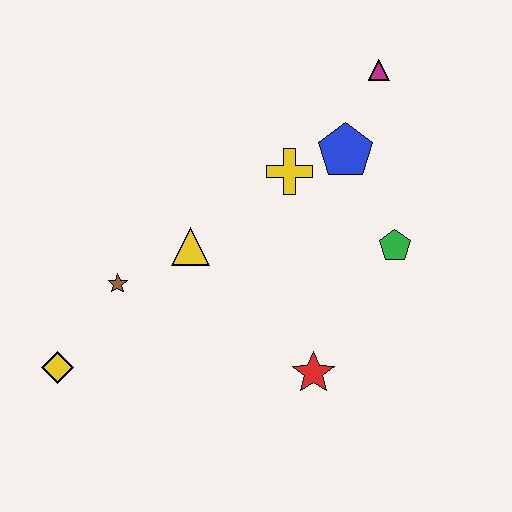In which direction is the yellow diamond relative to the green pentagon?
The yellow diamond is to the left of the green pentagon.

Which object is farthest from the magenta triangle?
The yellow diamond is farthest from the magenta triangle.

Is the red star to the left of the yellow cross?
No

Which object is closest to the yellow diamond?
The brown star is closest to the yellow diamond.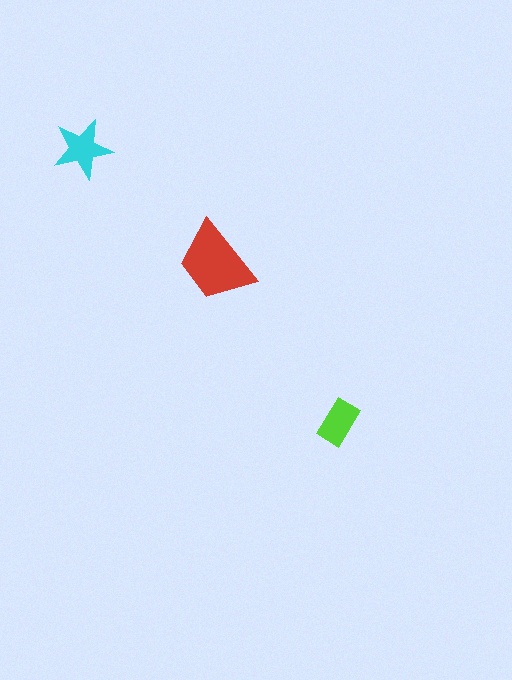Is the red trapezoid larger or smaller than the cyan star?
Larger.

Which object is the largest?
The red trapezoid.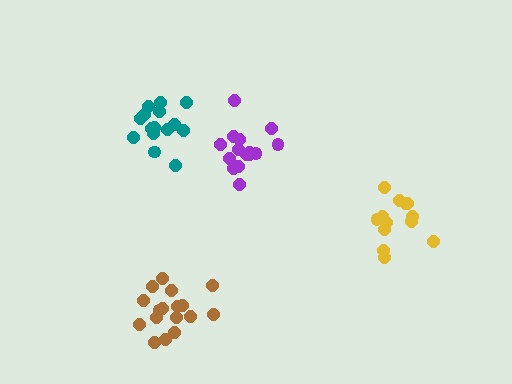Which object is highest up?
The teal cluster is topmost.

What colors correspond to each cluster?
The clusters are colored: teal, yellow, brown, purple.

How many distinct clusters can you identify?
There are 4 distinct clusters.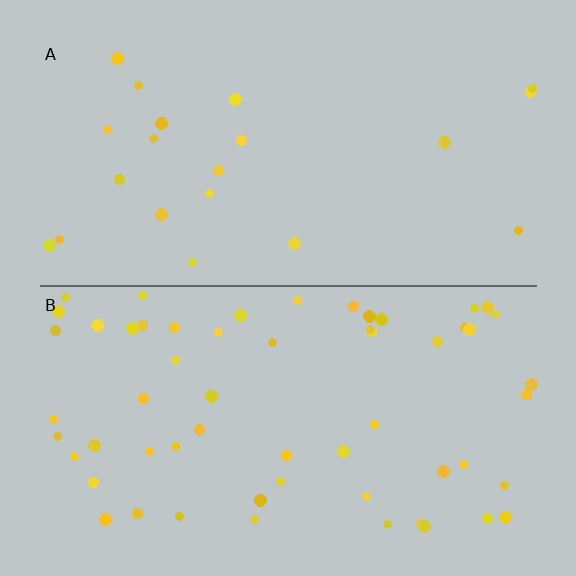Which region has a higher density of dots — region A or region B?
B (the bottom).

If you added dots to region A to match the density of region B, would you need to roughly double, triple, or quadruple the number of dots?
Approximately triple.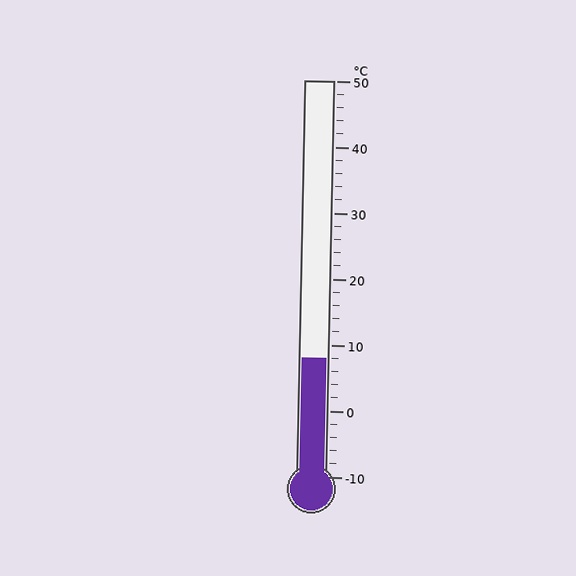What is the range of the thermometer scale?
The thermometer scale ranges from -10°C to 50°C.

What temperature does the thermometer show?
The thermometer shows approximately 8°C.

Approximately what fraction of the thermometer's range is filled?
The thermometer is filled to approximately 30% of its range.